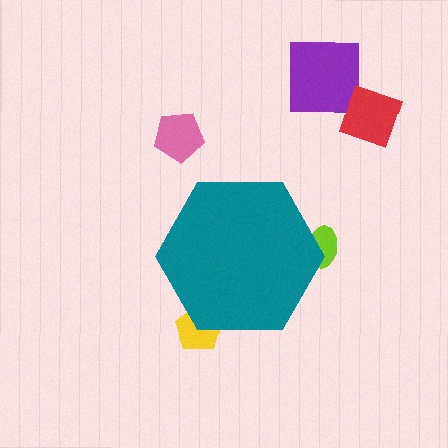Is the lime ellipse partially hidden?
Yes, the lime ellipse is partially hidden behind the teal hexagon.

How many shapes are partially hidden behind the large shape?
2 shapes are partially hidden.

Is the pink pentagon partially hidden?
No, the pink pentagon is fully visible.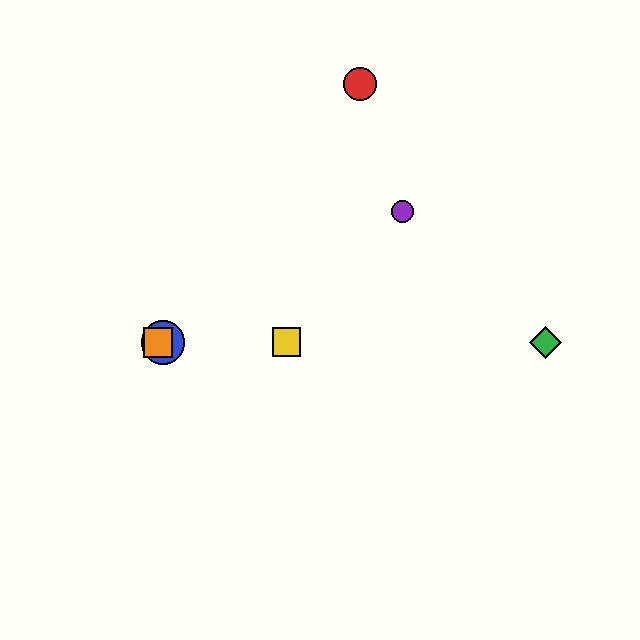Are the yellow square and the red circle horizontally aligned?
No, the yellow square is at y≈342 and the red circle is at y≈84.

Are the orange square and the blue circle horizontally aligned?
Yes, both are at y≈342.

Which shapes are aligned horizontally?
The blue circle, the green diamond, the yellow square, the orange square are aligned horizontally.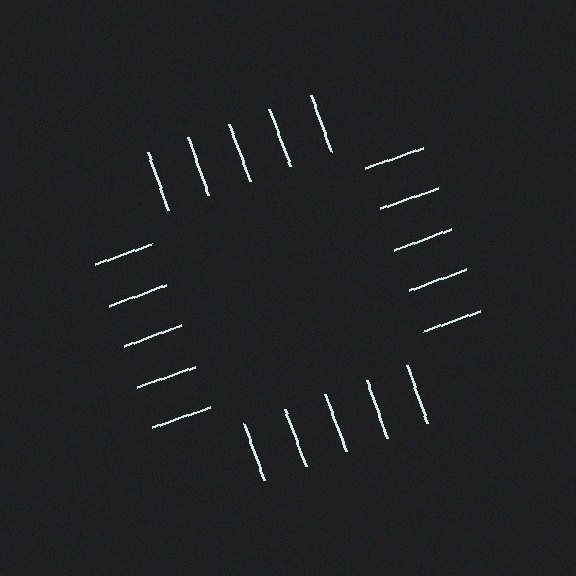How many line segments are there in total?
20 — 5 along each of the 4 edges.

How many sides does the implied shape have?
4 sides — the line-ends trace a square.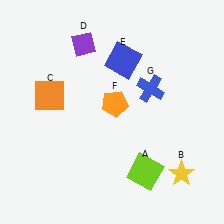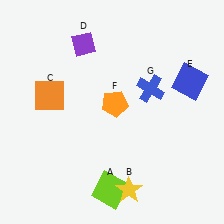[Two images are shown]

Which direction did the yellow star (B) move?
The yellow star (B) moved left.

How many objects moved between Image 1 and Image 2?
3 objects moved between the two images.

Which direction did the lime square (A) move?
The lime square (A) moved left.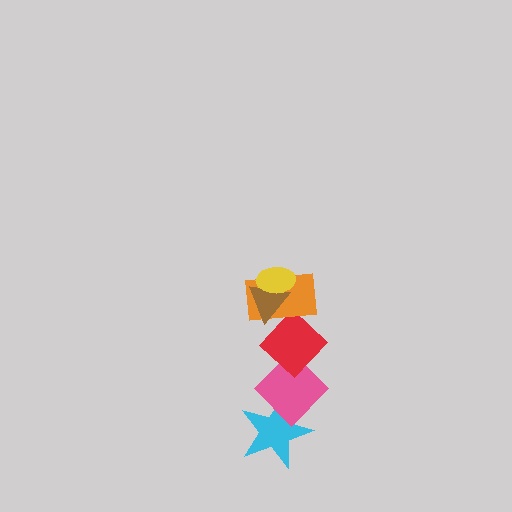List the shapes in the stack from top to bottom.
From top to bottom: the yellow ellipse, the brown triangle, the orange rectangle, the red diamond, the pink diamond, the cyan star.